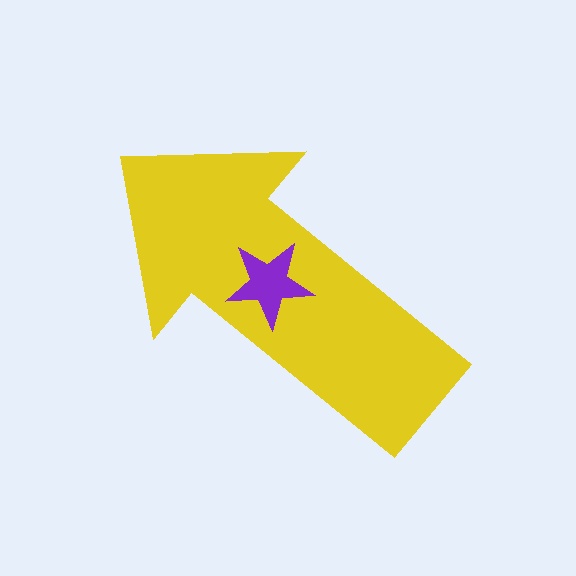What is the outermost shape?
The yellow arrow.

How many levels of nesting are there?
2.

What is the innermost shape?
The purple star.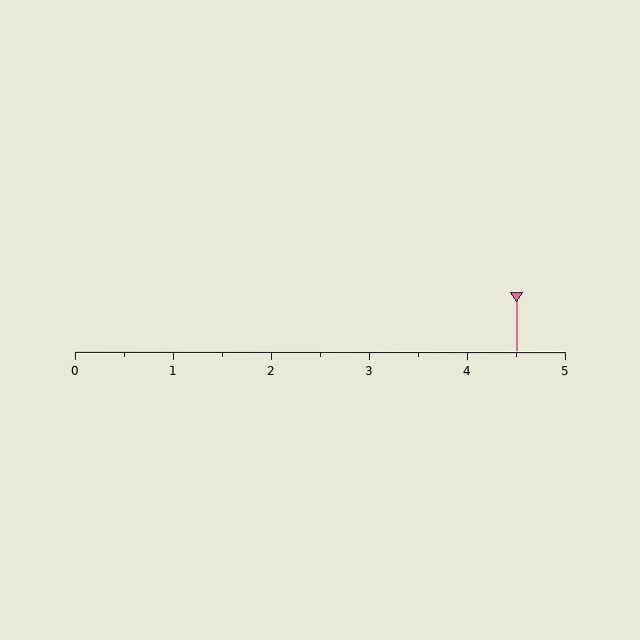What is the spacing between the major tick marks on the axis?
The major ticks are spaced 1 apart.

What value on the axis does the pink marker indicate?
The marker indicates approximately 4.5.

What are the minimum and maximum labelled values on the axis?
The axis runs from 0 to 5.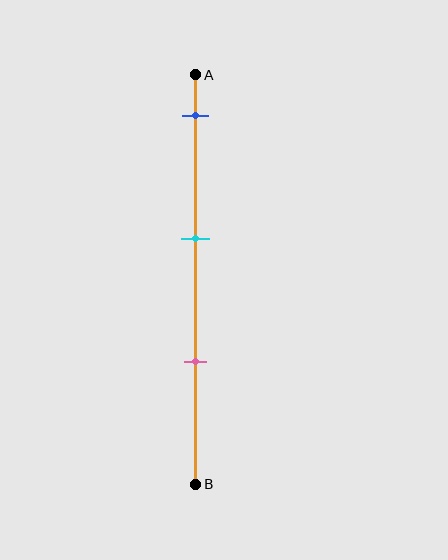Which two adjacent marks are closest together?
The cyan and pink marks are the closest adjacent pair.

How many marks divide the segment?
There are 3 marks dividing the segment.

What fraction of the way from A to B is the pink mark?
The pink mark is approximately 70% (0.7) of the way from A to B.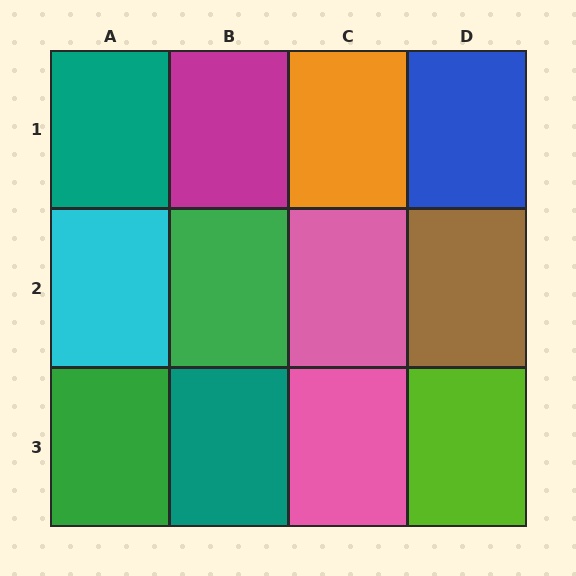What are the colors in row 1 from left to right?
Teal, magenta, orange, blue.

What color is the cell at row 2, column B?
Green.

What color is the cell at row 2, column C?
Pink.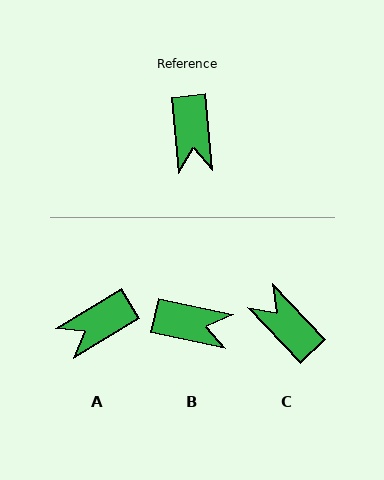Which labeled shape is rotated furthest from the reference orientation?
C, about 142 degrees away.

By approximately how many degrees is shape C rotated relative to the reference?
Approximately 142 degrees clockwise.